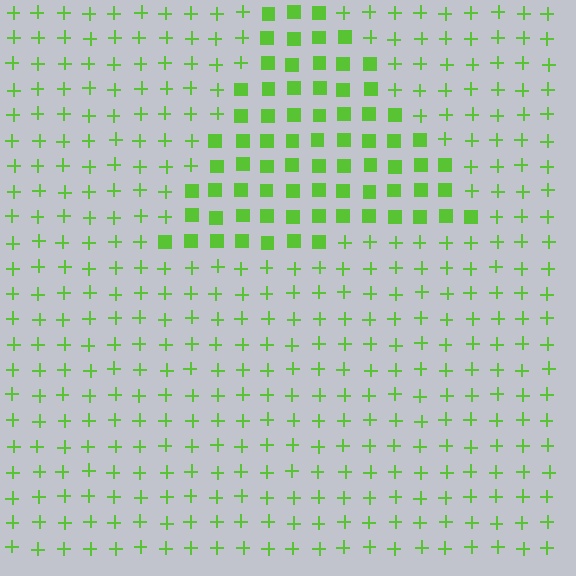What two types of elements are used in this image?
The image uses squares inside the triangle region and plus signs outside it.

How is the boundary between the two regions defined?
The boundary is defined by a change in element shape: squares inside vs. plus signs outside. All elements share the same color and spacing.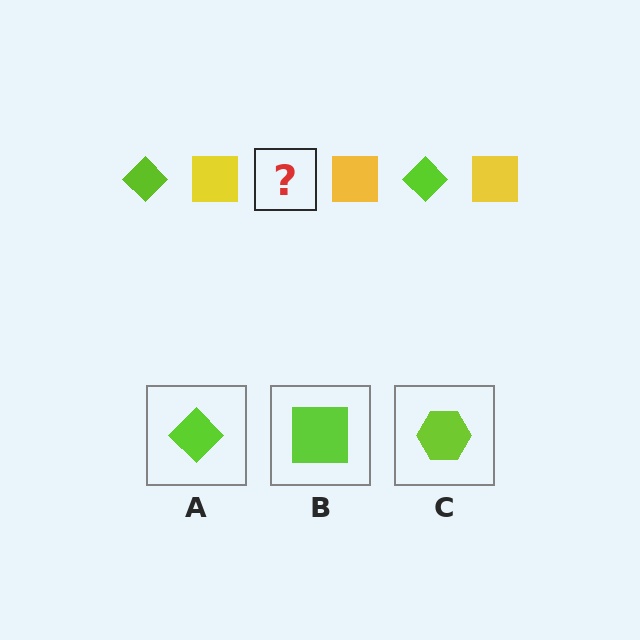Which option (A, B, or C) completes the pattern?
A.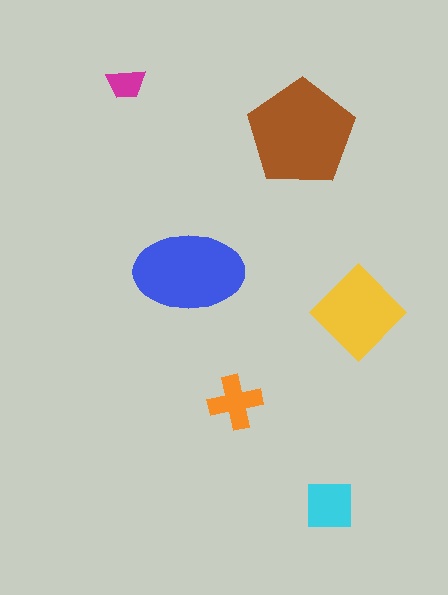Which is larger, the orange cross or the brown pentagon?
The brown pentagon.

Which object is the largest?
The brown pentagon.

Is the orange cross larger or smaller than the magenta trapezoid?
Larger.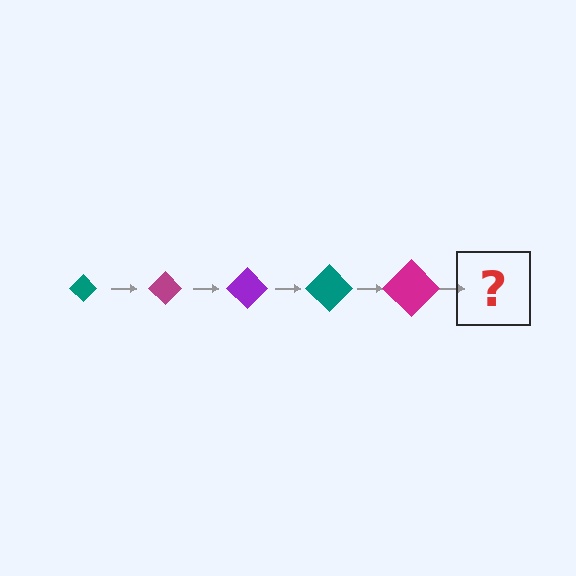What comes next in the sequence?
The next element should be a purple diamond, larger than the previous one.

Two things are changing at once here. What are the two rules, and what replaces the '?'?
The two rules are that the diamond grows larger each step and the color cycles through teal, magenta, and purple. The '?' should be a purple diamond, larger than the previous one.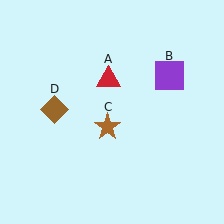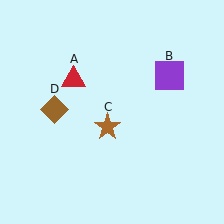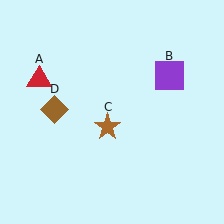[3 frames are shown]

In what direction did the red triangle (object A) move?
The red triangle (object A) moved left.